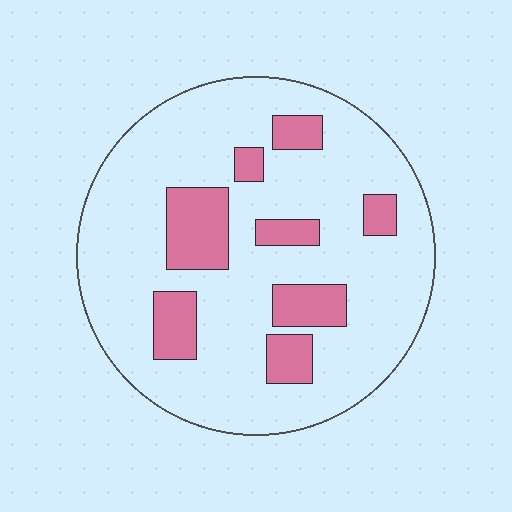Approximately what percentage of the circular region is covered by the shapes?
Approximately 20%.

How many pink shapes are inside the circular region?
8.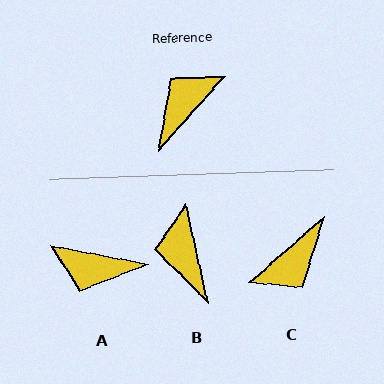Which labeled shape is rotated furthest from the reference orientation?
C, about 173 degrees away.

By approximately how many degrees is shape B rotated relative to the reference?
Approximately 54 degrees counter-clockwise.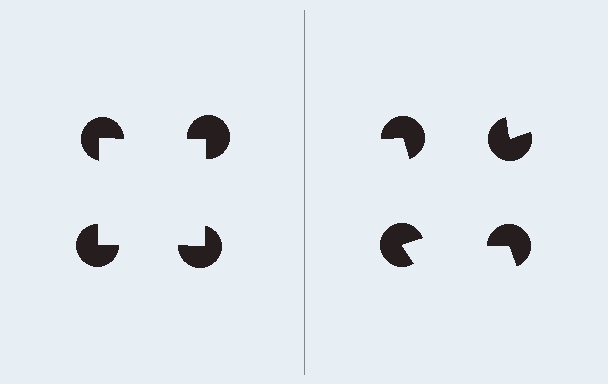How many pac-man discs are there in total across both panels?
8 — 4 on each side.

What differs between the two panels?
The pac-man discs are positioned identically on both sides; only the wedge orientations differ. On the left they align to a square; on the right they are misaligned.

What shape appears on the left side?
An illusory square.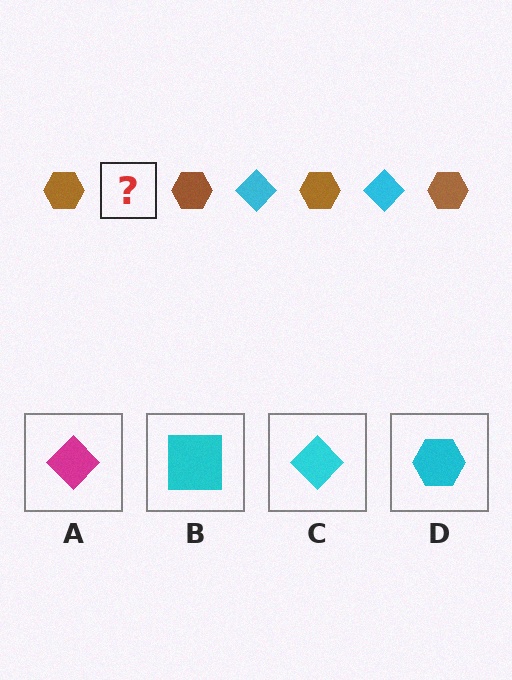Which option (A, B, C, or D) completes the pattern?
C.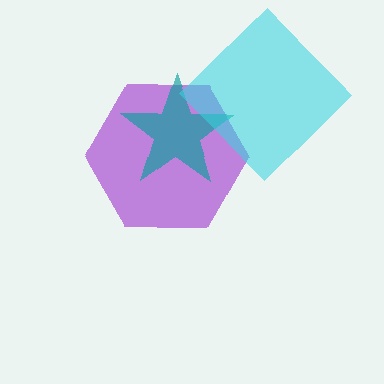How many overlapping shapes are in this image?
There are 3 overlapping shapes in the image.